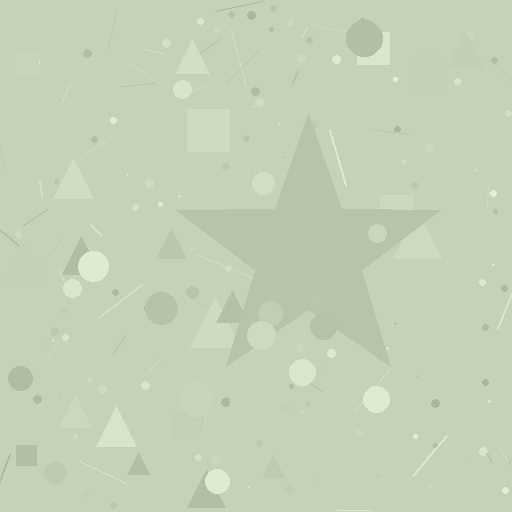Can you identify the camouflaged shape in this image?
The camouflaged shape is a star.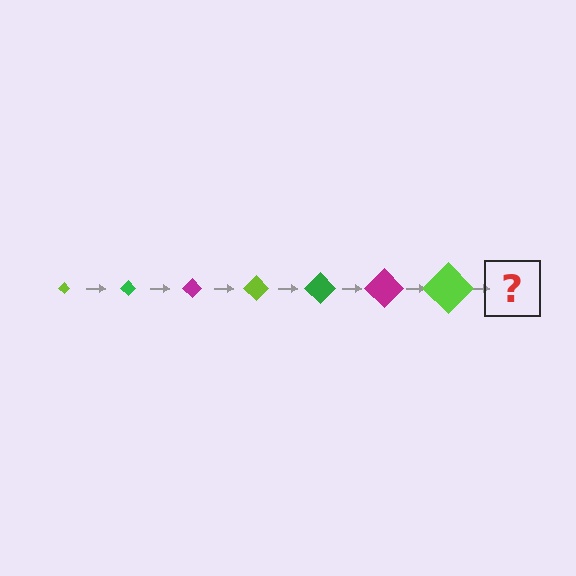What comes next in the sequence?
The next element should be a green diamond, larger than the previous one.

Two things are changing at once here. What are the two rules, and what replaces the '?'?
The two rules are that the diamond grows larger each step and the color cycles through lime, green, and magenta. The '?' should be a green diamond, larger than the previous one.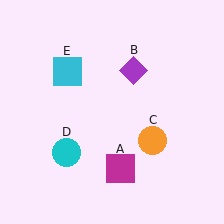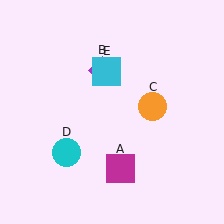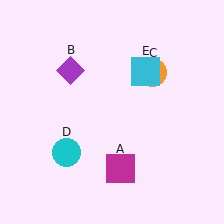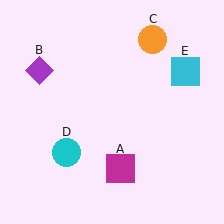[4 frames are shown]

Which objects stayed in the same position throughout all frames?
Magenta square (object A) and cyan circle (object D) remained stationary.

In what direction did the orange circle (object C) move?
The orange circle (object C) moved up.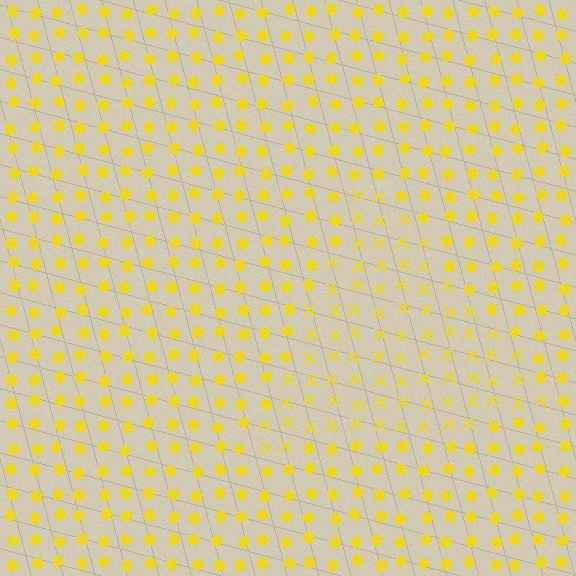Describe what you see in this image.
The image is filled with small yellow elements arranged in a uniform grid. A triangle-shaped region contains X marks, while the surrounding area contains circles. The boundary is defined purely by the change in element shape.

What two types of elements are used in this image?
The image uses X marks inside the triangle region and circles outside it.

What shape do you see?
I see a triangle.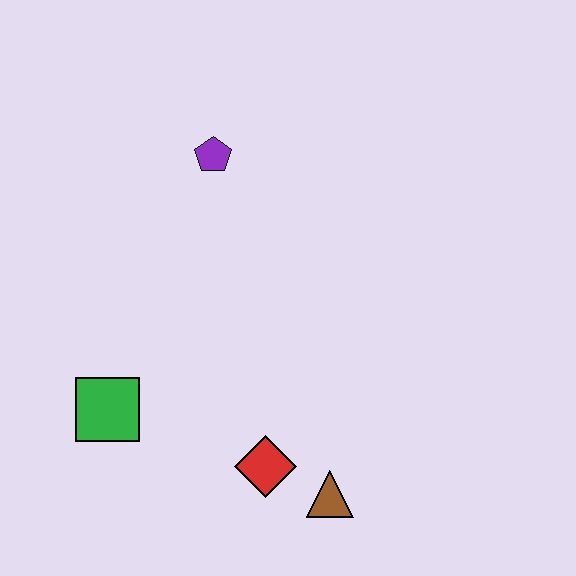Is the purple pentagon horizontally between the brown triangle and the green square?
Yes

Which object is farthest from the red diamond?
The purple pentagon is farthest from the red diamond.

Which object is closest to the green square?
The red diamond is closest to the green square.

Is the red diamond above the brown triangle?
Yes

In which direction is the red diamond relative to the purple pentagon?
The red diamond is below the purple pentagon.